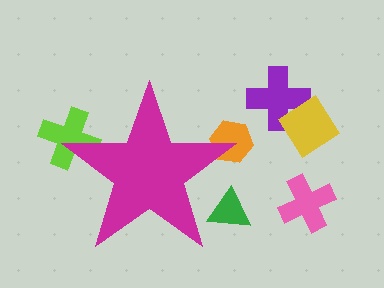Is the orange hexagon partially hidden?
Yes, the orange hexagon is partially hidden behind the magenta star.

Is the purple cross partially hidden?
No, the purple cross is fully visible.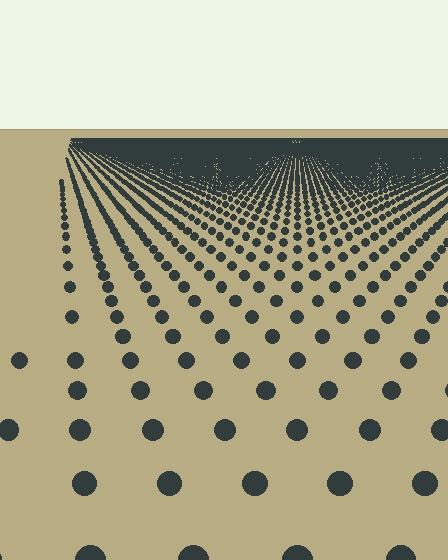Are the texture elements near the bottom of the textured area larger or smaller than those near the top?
Larger. Near the bottom, elements are closer to the viewer and appear at a bigger on-screen size.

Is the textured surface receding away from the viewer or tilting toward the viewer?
The surface is receding away from the viewer. Texture elements get smaller and denser toward the top.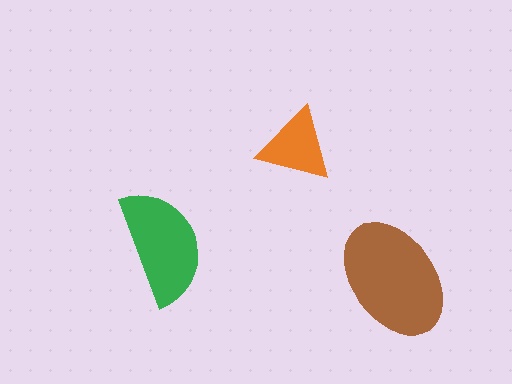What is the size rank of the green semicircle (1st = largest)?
2nd.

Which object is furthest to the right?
The brown ellipse is rightmost.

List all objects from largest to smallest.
The brown ellipse, the green semicircle, the orange triangle.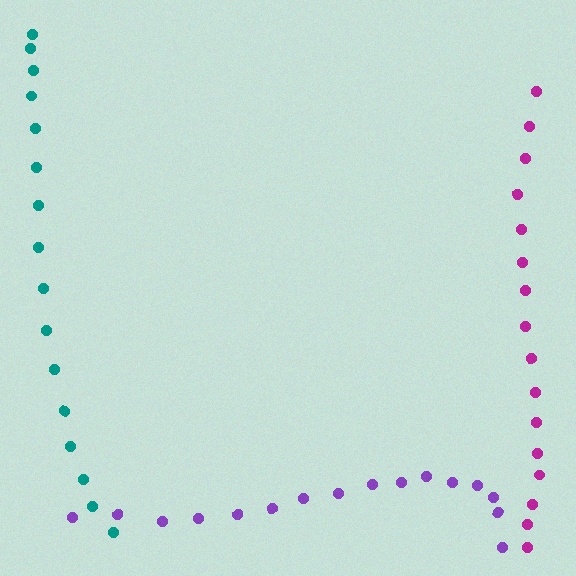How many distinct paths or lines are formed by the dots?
There are 3 distinct paths.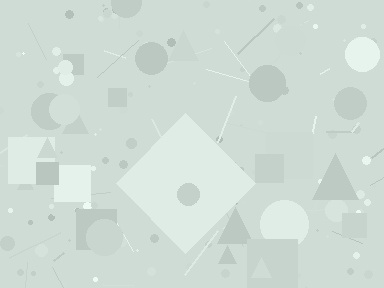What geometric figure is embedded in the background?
A diamond is embedded in the background.